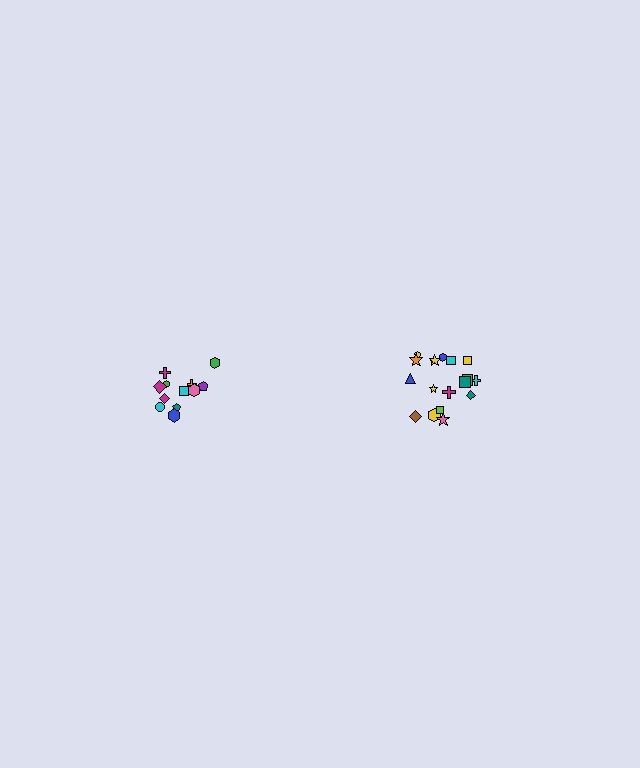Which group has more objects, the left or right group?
The right group.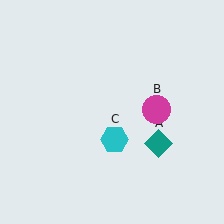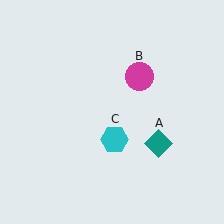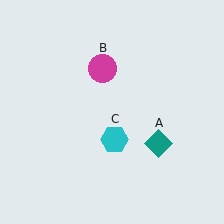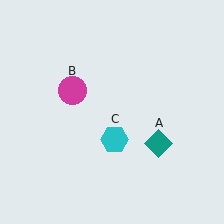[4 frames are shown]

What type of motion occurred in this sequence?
The magenta circle (object B) rotated counterclockwise around the center of the scene.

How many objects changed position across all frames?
1 object changed position: magenta circle (object B).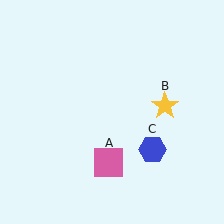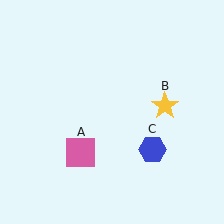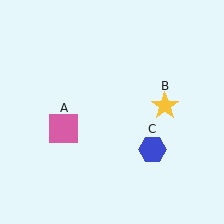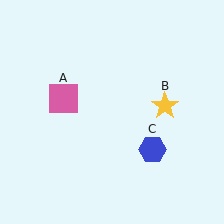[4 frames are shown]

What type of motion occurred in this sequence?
The pink square (object A) rotated clockwise around the center of the scene.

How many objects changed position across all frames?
1 object changed position: pink square (object A).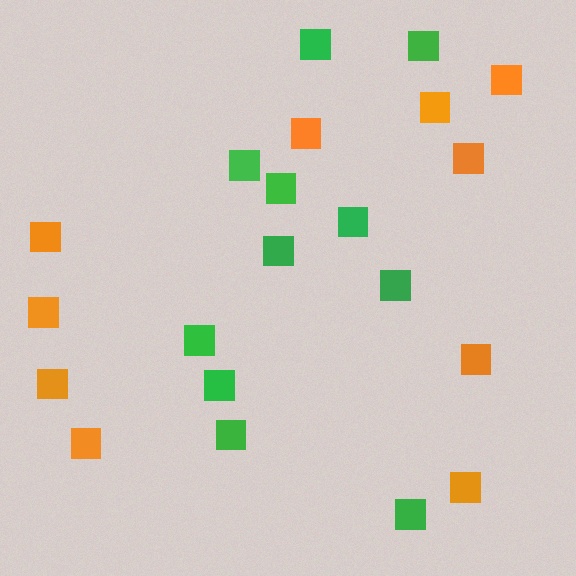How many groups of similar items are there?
There are 2 groups: one group of orange squares (10) and one group of green squares (11).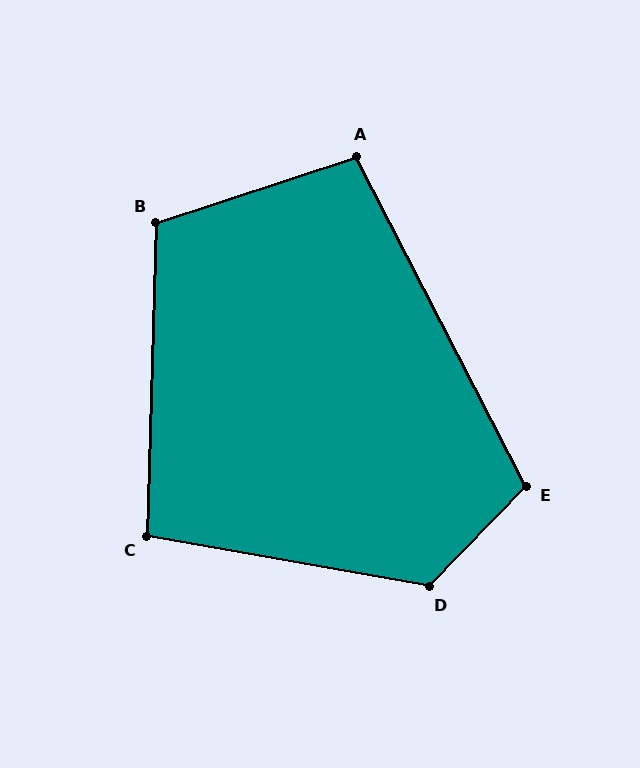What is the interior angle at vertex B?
Approximately 110 degrees (obtuse).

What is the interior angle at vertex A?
Approximately 99 degrees (obtuse).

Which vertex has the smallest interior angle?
C, at approximately 99 degrees.